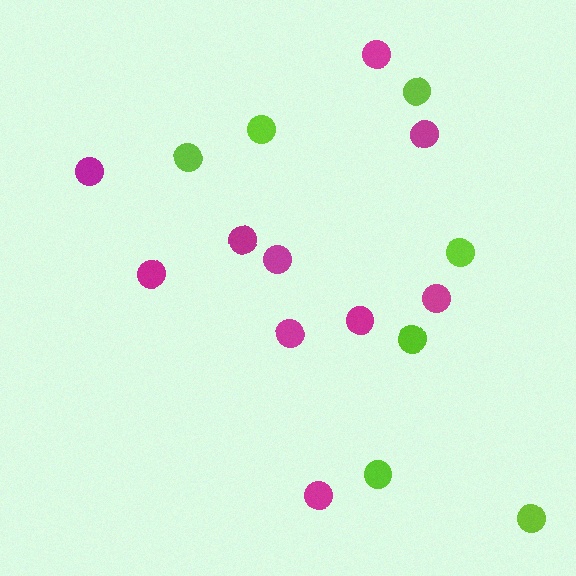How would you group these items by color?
There are 2 groups: one group of magenta circles (10) and one group of lime circles (7).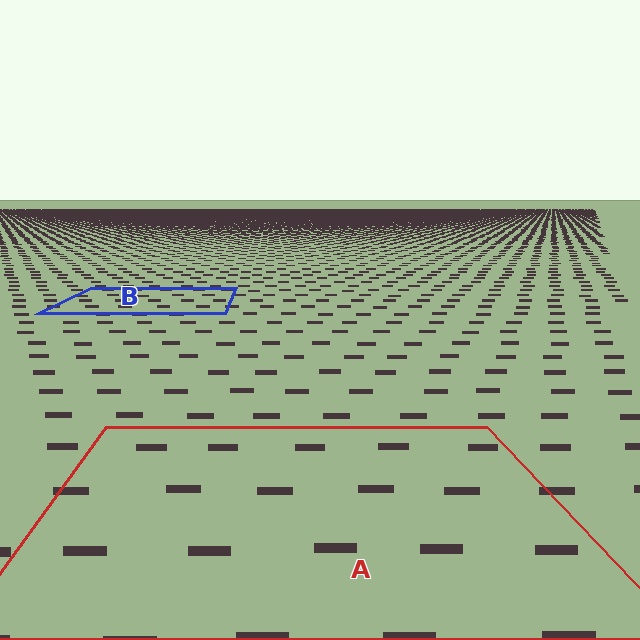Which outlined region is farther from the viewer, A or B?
Region B is farther from the viewer — the texture elements inside it appear smaller and more densely packed.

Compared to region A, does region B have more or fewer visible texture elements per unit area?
Region B has more texture elements per unit area — they are packed more densely because it is farther away.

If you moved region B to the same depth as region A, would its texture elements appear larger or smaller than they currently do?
They would appear larger. At a closer depth, the same texture elements are projected at a bigger on-screen size.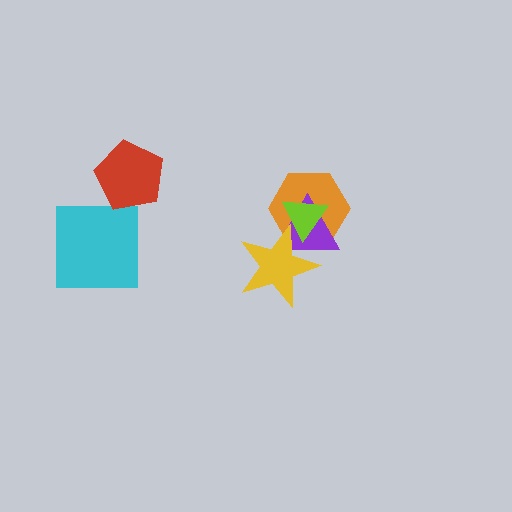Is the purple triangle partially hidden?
Yes, it is partially covered by another shape.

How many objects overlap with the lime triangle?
3 objects overlap with the lime triangle.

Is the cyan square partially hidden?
No, no other shape covers it.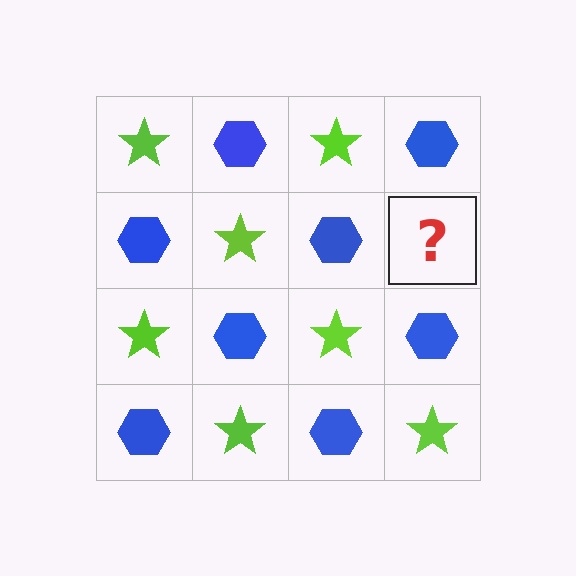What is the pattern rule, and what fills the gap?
The rule is that it alternates lime star and blue hexagon in a checkerboard pattern. The gap should be filled with a lime star.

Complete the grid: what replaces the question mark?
The question mark should be replaced with a lime star.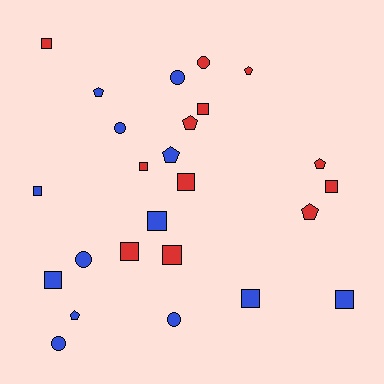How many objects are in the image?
There are 25 objects.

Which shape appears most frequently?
Square, with 12 objects.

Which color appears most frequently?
Blue, with 13 objects.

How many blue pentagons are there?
There are 3 blue pentagons.